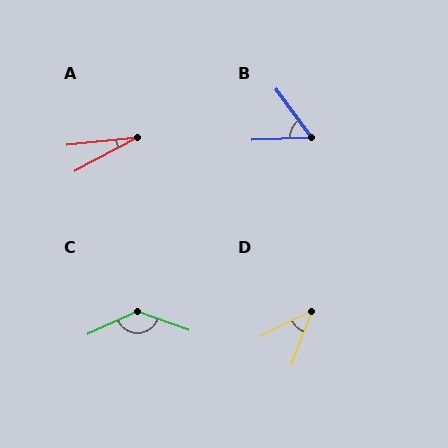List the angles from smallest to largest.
A (22°), D (42°), B (56°), C (135°).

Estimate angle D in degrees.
Approximately 42 degrees.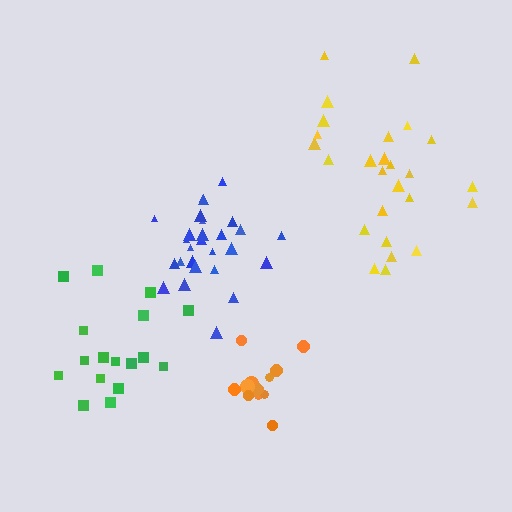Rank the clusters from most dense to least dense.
blue, orange, green, yellow.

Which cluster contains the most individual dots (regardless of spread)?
Blue (27).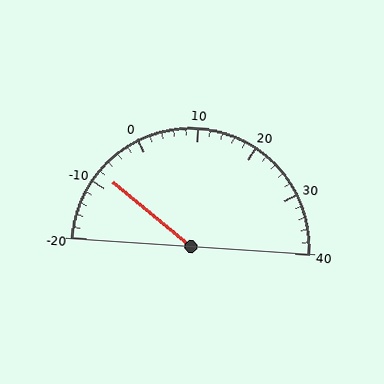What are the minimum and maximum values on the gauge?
The gauge ranges from -20 to 40.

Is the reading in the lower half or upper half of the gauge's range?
The reading is in the lower half of the range (-20 to 40).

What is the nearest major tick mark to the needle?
The nearest major tick mark is -10.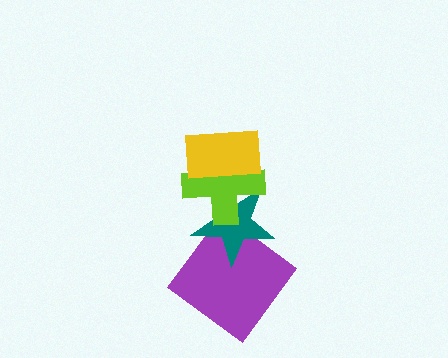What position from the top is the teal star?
The teal star is 3rd from the top.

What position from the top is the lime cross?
The lime cross is 2nd from the top.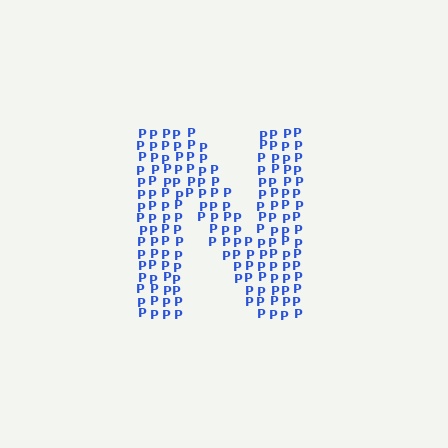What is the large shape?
The large shape is the letter N.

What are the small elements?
The small elements are letter P's.